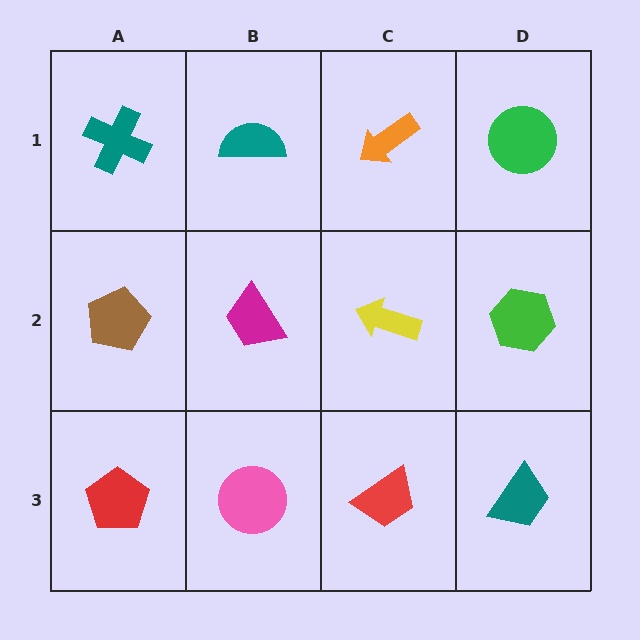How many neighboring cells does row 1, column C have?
3.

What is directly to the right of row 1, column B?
An orange arrow.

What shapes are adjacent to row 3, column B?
A magenta trapezoid (row 2, column B), a red pentagon (row 3, column A), a red trapezoid (row 3, column C).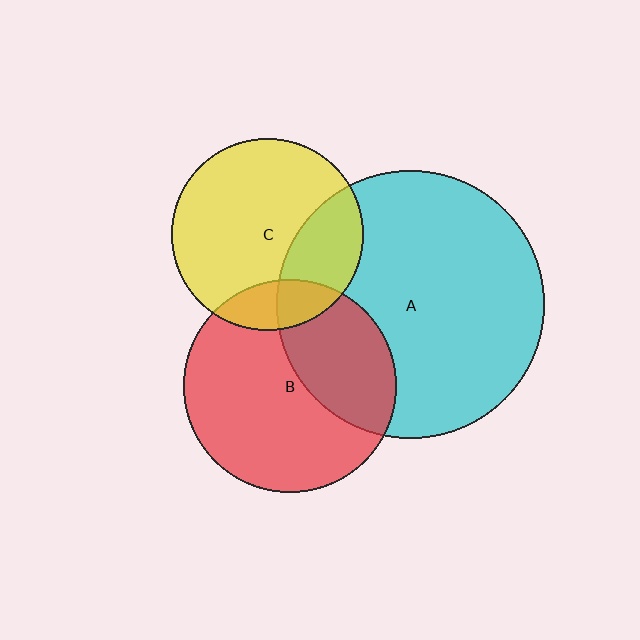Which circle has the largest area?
Circle A (cyan).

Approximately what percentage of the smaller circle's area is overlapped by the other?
Approximately 35%.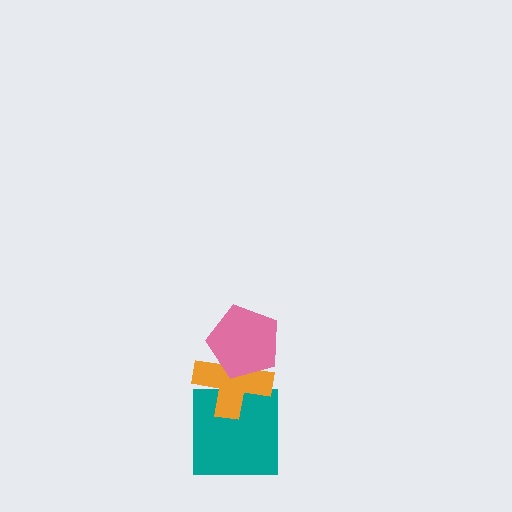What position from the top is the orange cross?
The orange cross is 2nd from the top.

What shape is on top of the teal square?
The orange cross is on top of the teal square.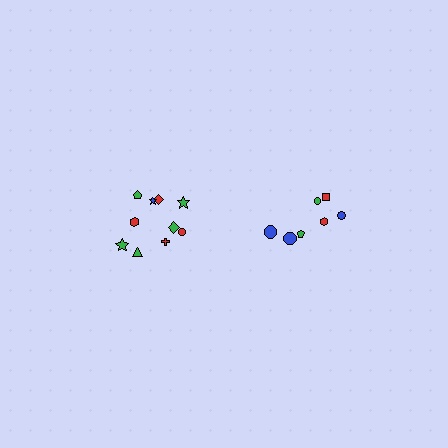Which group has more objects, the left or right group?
The left group.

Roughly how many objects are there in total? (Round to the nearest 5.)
Roughly 15 objects in total.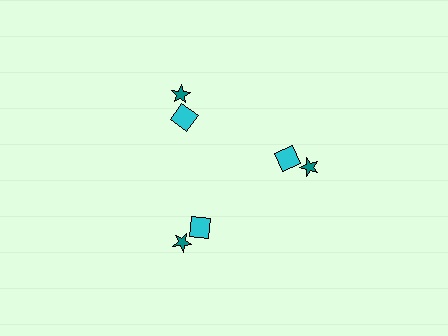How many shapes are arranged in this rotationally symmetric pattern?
There are 6 shapes, arranged in 3 groups of 2.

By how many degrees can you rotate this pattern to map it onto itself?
The pattern maps onto itself every 120 degrees of rotation.